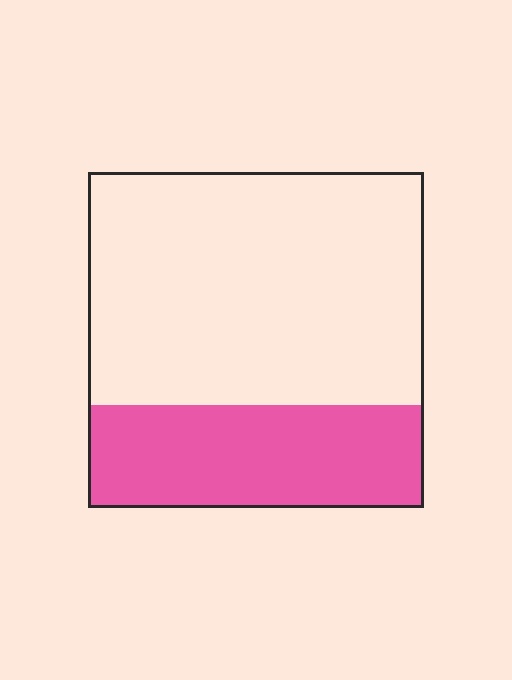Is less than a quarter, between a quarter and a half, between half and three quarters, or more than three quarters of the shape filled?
Between a quarter and a half.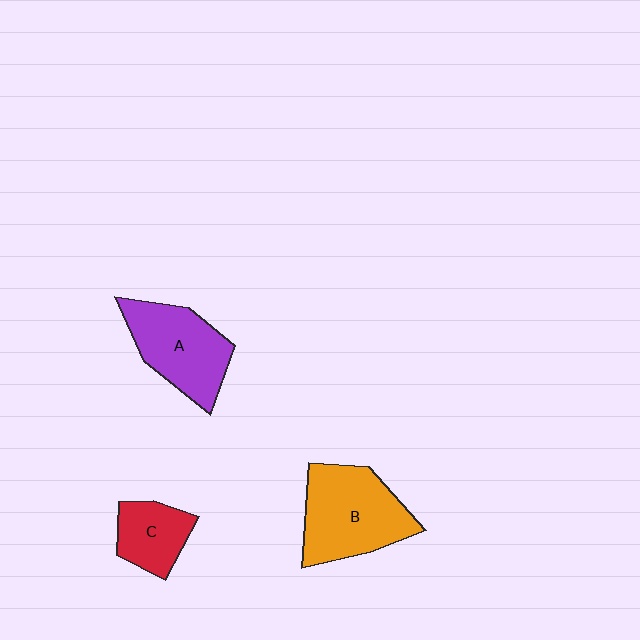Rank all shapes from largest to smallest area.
From largest to smallest: B (orange), A (purple), C (red).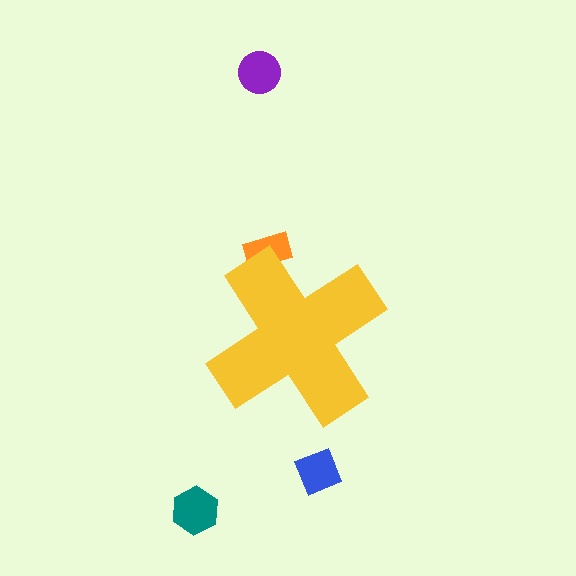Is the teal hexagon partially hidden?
No, the teal hexagon is fully visible.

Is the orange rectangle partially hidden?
Yes, the orange rectangle is partially hidden behind the yellow cross.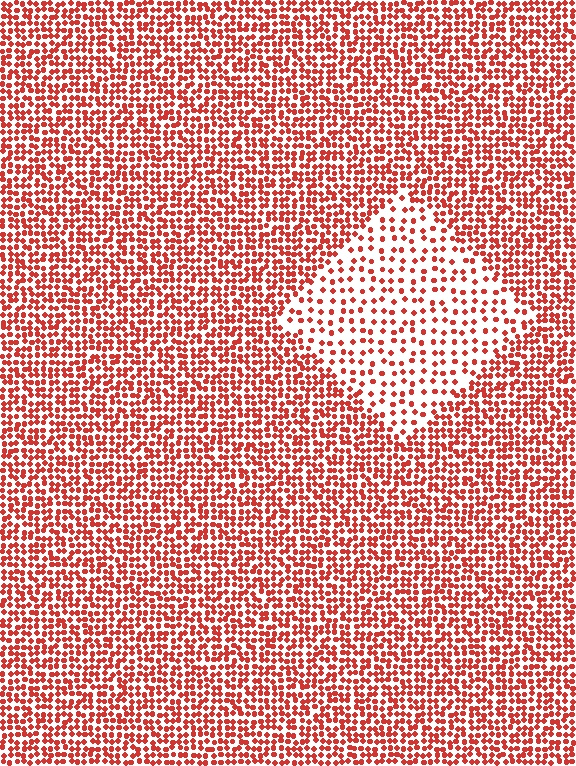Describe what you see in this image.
The image contains small red elements arranged at two different densities. A diamond-shaped region is visible where the elements are less densely packed than the surrounding area.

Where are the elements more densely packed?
The elements are more densely packed outside the diamond boundary.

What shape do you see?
I see a diamond.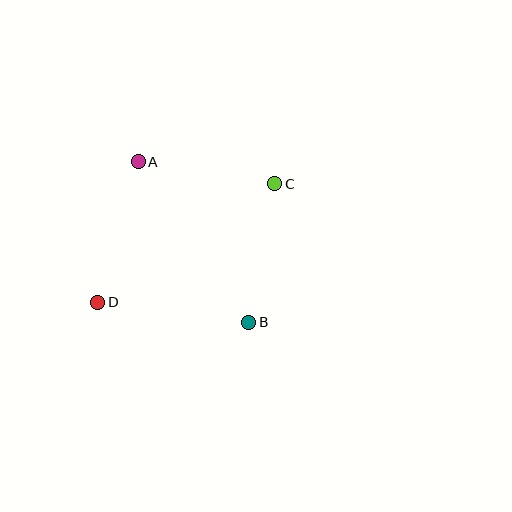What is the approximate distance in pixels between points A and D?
The distance between A and D is approximately 146 pixels.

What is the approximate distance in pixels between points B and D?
The distance between B and D is approximately 152 pixels.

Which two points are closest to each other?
Points A and C are closest to each other.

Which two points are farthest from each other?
Points C and D are farthest from each other.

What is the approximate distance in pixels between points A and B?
The distance between A and B is approximately 195 pixels.